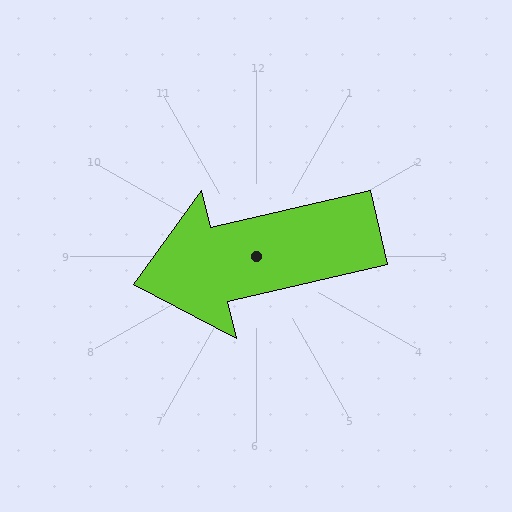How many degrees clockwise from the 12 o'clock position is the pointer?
Approximately 257 degrees.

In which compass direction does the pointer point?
West.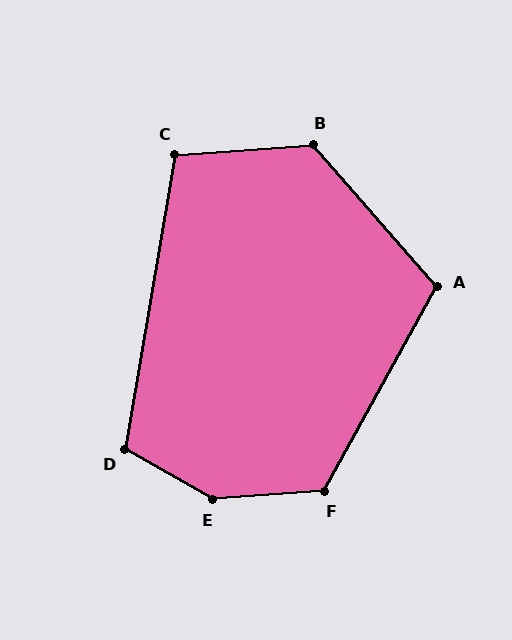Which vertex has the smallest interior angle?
C, at approximately 104 degrees.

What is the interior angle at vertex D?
Approximately 110 degrees (obtuse).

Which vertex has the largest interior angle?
E, at approximately 146 degrees.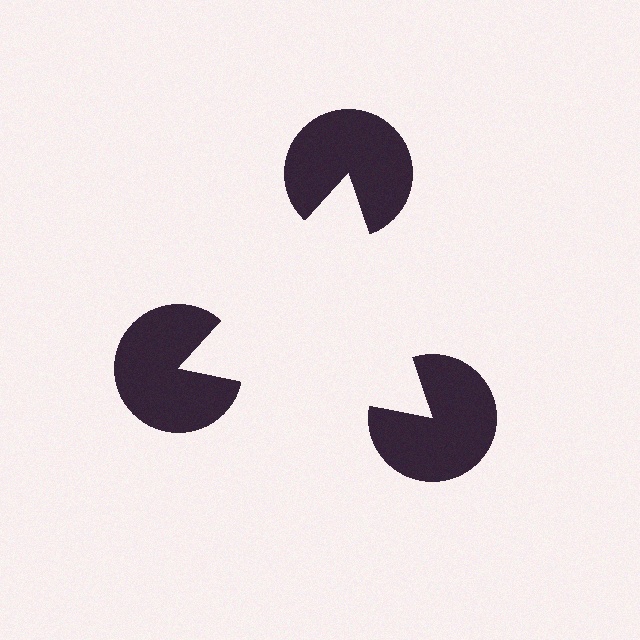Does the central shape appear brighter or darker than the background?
It typically appears slightly brighter than the background, even though no actual brightness change is drawn.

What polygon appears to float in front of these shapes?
An illusory triangle — its edges are inferred from the aligned wedge cuts in the pac-man discs, not physically drawn.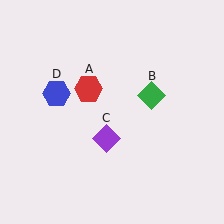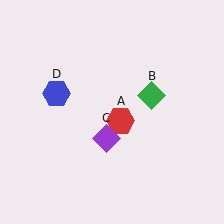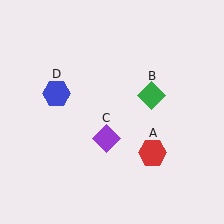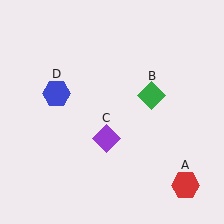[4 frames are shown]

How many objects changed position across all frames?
1 object changed position: red hexagon (object A).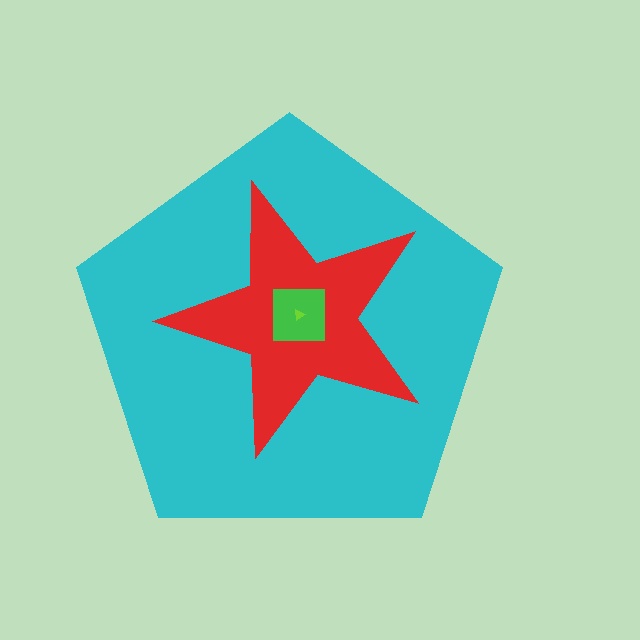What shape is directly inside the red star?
The green square.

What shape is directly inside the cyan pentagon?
The red star.